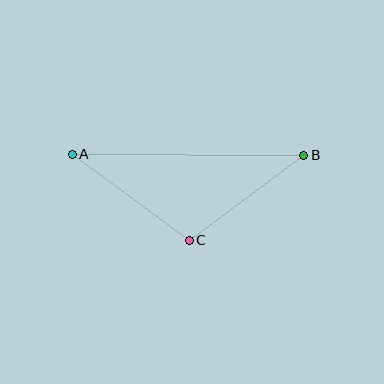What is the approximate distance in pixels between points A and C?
The distance between A and C is approximately 145 pixels.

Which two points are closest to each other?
Points B and C are closest to each other.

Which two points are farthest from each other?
Points A and B are farthest from each other.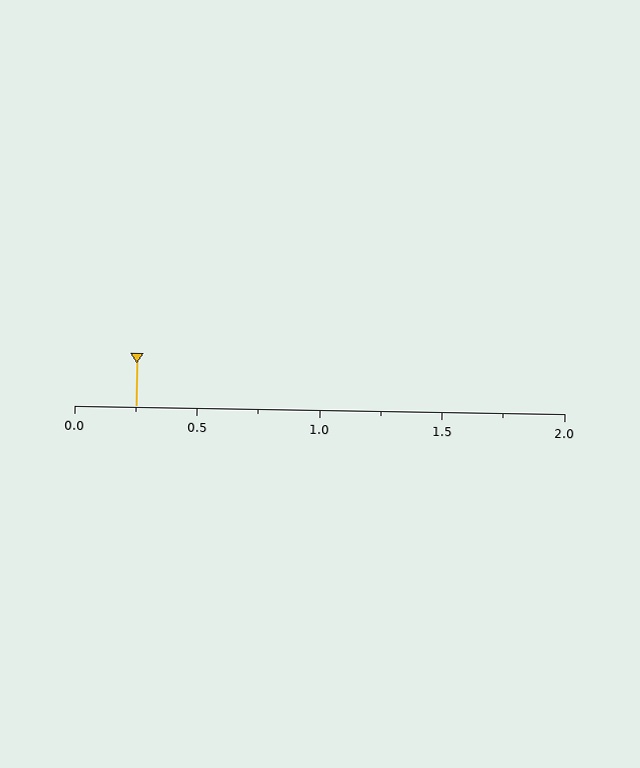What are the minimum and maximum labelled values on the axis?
The axis runs from 0.0 to 2.0.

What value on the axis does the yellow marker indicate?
The marker indicates approximately 0.25.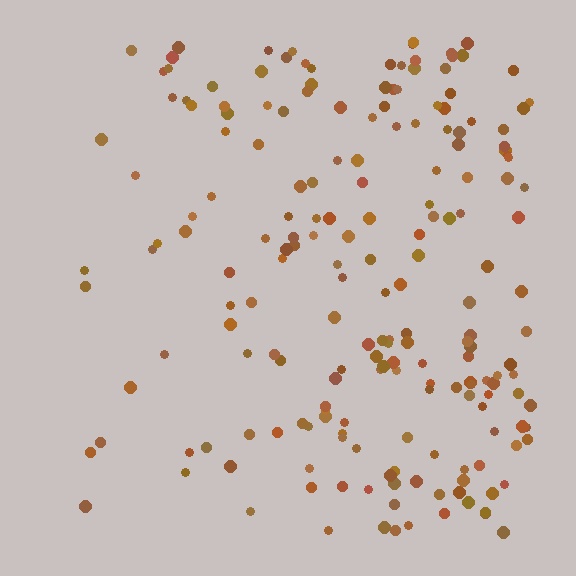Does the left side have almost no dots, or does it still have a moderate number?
Still a moderate number, just noticeably fewer than the right.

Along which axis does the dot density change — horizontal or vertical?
Horizontal.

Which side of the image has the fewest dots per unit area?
The left.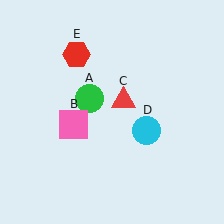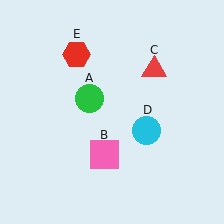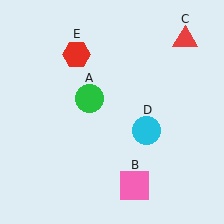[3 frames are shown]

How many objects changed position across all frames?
2 objects changed position: pink square (object B), red triangle (object C).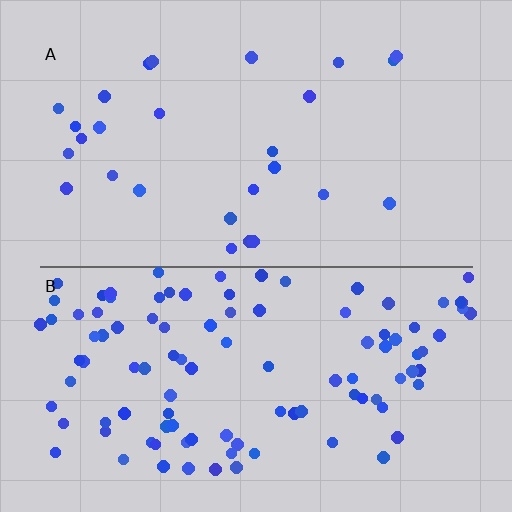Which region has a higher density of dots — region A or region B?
B (the bottom).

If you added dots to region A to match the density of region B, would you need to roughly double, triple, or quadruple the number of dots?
Approximately quadruple.